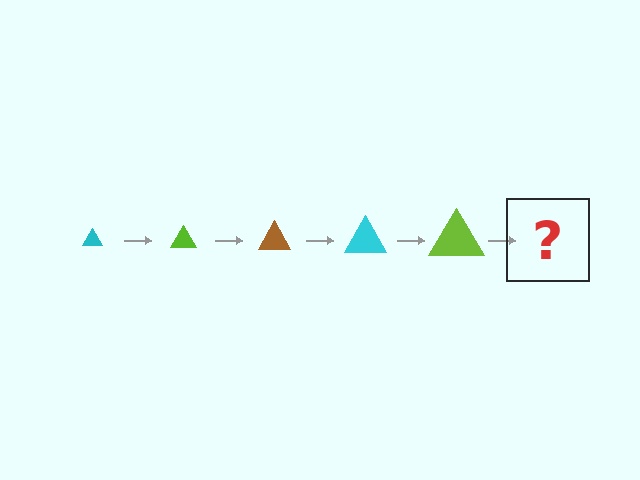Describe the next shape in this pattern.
It should be a brown triangle, larger than the previous one.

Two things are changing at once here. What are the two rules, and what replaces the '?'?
The two rules are that the triangle grows larger each step and the color cycles through cyan, lime, and brown. The '?' should be a brown triangle, larger than the previous one.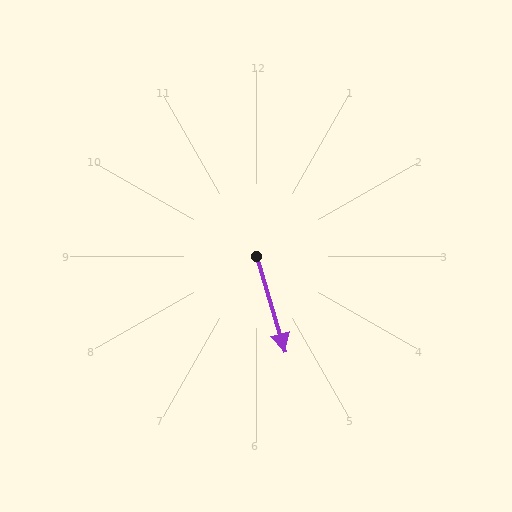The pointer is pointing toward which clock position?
Roughly 5 o'clock.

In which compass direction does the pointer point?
South.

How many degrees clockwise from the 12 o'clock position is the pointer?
Approximately 163 degrees.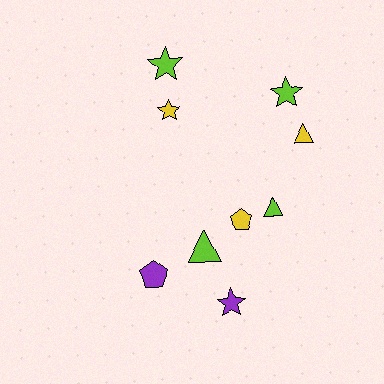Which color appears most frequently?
Lime, with 4 objects.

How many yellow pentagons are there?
There is 1 yellow pentagon.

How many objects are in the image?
There are 9 objects.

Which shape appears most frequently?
Star, with 4 objects.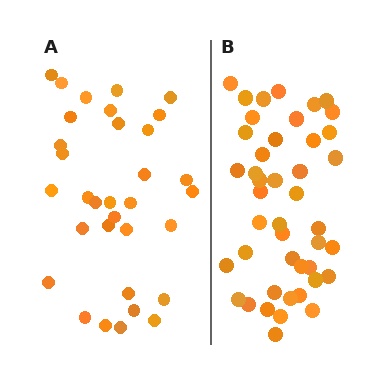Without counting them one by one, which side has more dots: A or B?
Region B (the right region) has more dots.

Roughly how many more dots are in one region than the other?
Region B has roughly 12 or so more dots than region A.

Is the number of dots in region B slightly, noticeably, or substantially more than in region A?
Region B has noticeably more, but not dramatically so. The ratio is roughly 1.3 to 1.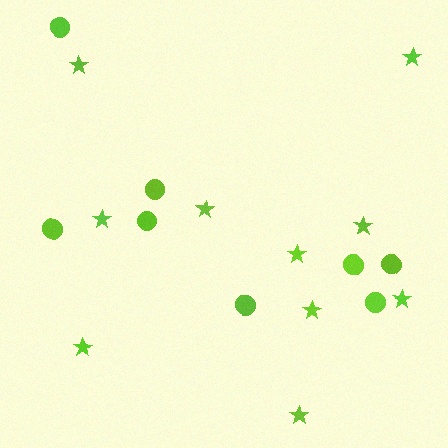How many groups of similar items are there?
There are 2 groups: one group of circles (8) and one group of stars (10).